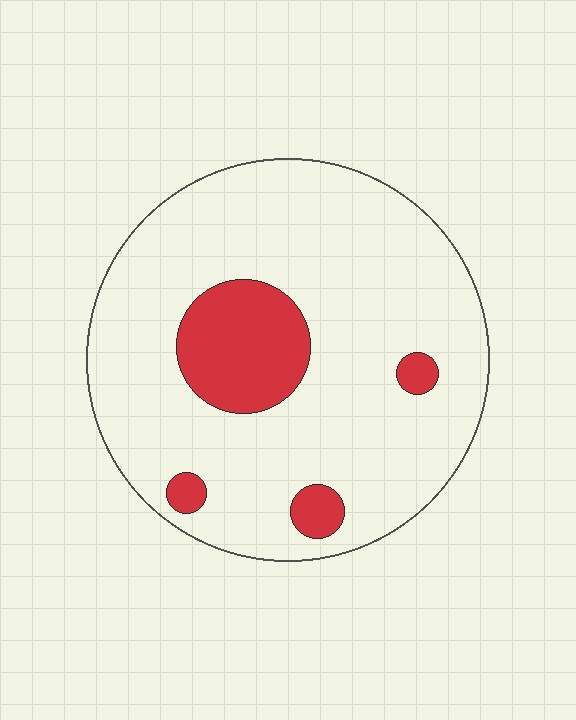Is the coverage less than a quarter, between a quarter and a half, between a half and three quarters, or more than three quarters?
Less than a quarter.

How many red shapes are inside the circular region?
4.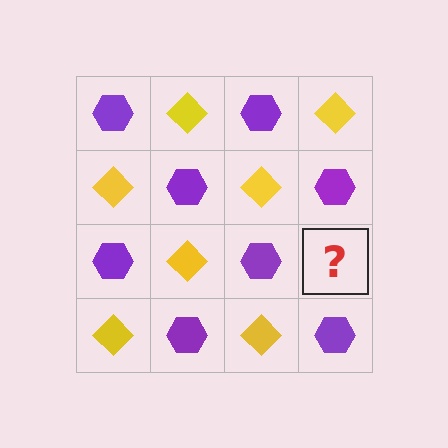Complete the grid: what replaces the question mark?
The question mark should be replaced with a yellow diamond.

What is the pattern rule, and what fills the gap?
The rule is that it alternates purple hexagon and yellow diamond in a checkerboard pattern. The gap should be filled with a yellow diamond.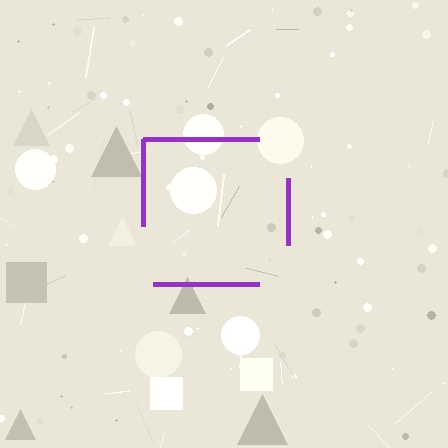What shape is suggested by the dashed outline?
The dashed outline suggests a square.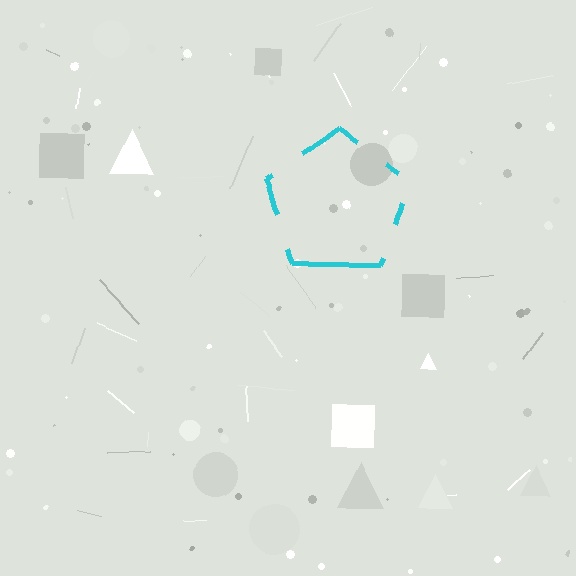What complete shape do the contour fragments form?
The contour fragments form a pentagon.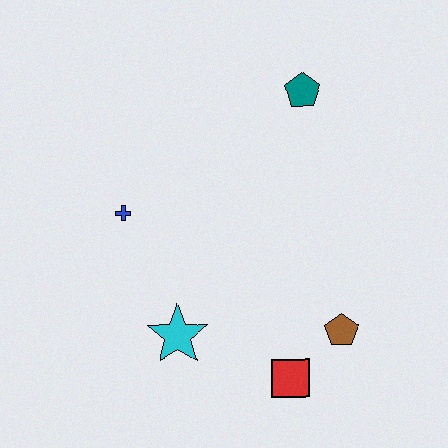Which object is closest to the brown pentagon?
The red square is closest to the brown pentagon.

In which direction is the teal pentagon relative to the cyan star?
The teal pentagon is above the cyan star.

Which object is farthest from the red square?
The teal pentagon is farthest from the red square.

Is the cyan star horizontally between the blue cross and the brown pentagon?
Yes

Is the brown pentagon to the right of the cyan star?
Yes